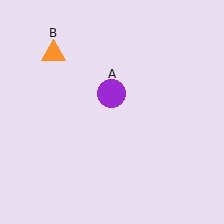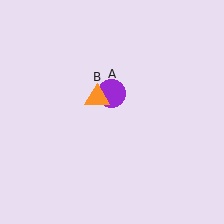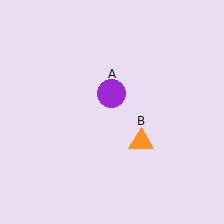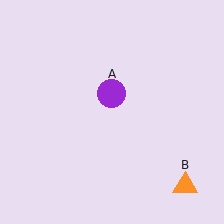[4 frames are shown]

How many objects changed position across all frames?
1 object changed position: orange triangle (object B).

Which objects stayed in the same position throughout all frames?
Purple circle (object A) remained stationary.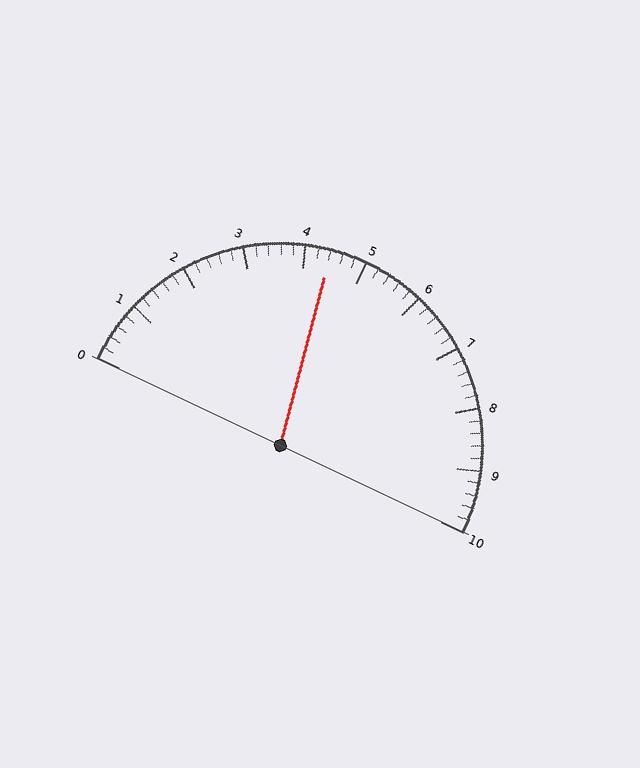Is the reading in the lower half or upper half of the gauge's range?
The reading is in the lower half of the range (0 to 10).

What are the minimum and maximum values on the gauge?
The gauge ranges from 0 to 10.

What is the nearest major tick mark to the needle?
The nearest major tick mark is 4.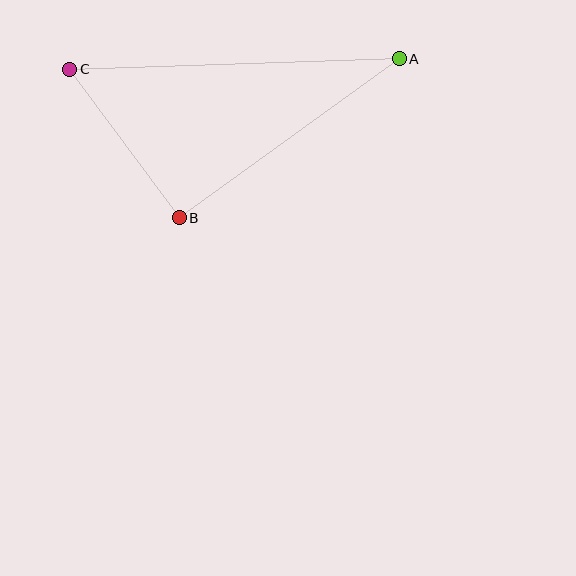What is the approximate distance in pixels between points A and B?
The distance between A and B is approximately 272 pixels.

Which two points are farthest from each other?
Points A and C are farthest from each other.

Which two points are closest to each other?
Points B and C are closest to each other.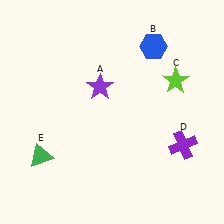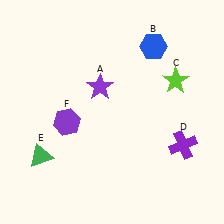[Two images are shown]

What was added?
A purple hexagon (F) was added in Image 2.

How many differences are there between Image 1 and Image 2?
There is 1 difference between the two images.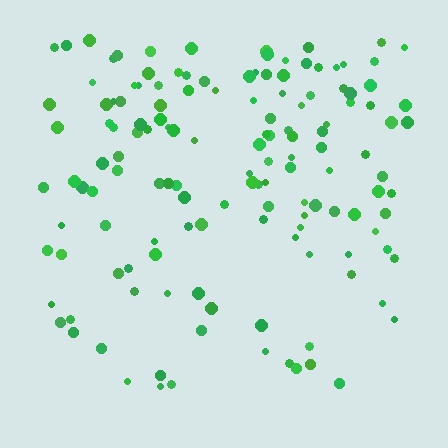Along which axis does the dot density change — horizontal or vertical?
Vertical.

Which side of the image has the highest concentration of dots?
The top.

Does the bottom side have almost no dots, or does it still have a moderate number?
Still a moderate number, just noticeably fewer than the top.